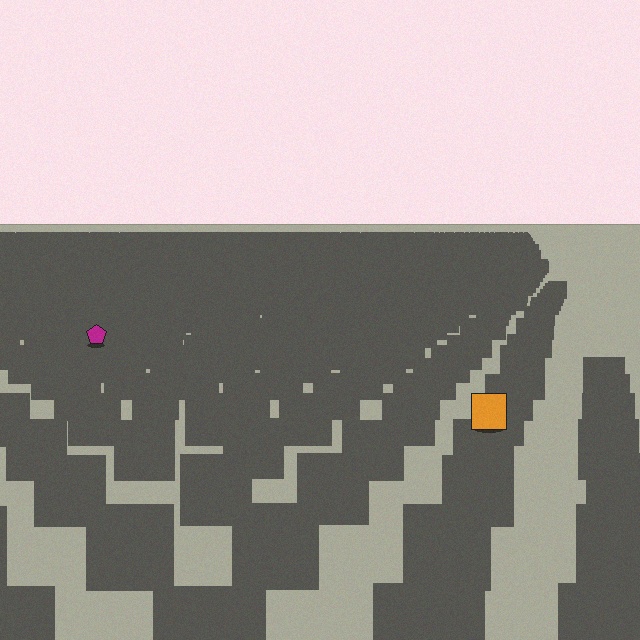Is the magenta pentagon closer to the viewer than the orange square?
No. The orange square is closer — you can tell from the texture gradient: the ground texture is coarser near it.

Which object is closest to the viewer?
The orange square is closest. The texture marks near it are larger and more spread out.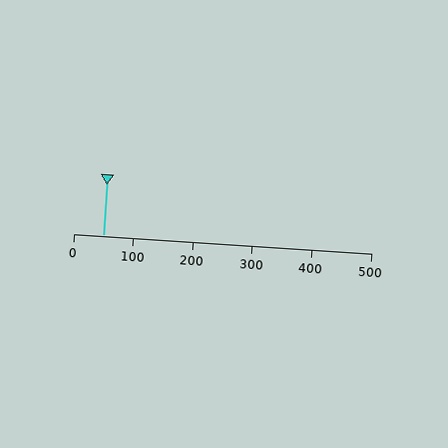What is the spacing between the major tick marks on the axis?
The major ticks are spaced 100 apart.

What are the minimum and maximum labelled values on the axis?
The axis runs from 0 to 500.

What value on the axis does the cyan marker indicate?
The marker indicates approximately 50.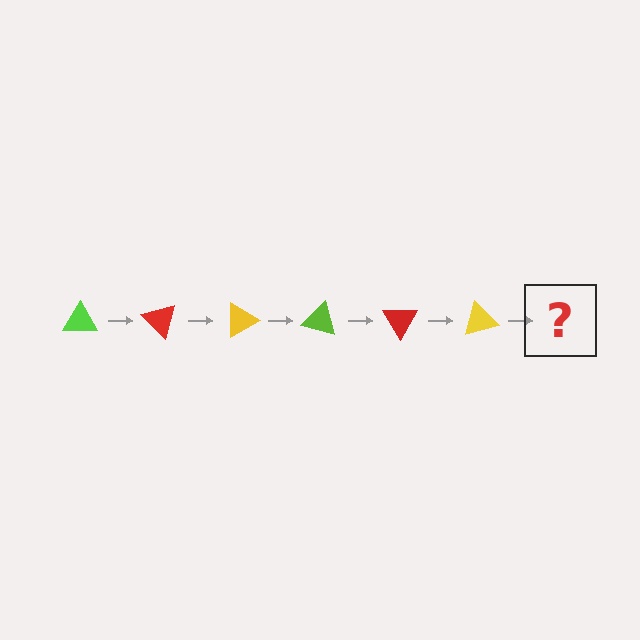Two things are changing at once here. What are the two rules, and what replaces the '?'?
The two rules are that it rotates 45 degrees each step and the color cycles through lime, red, and yellow. The '?' should be a lime triangle, rotated 270 degrees from the start.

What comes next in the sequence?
The next element should be a lime triangle, rotated 270 degrees from the start.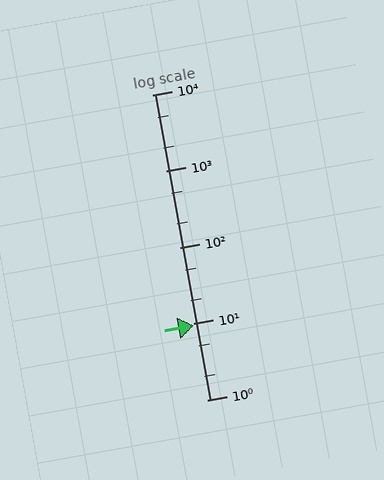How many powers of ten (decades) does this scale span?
The scale spans 4 decades, from 1 to 10000.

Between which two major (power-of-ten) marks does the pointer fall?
The pointer is between 1 and 10.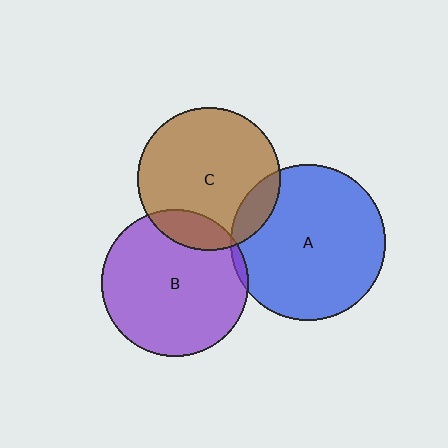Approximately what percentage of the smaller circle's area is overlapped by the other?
Approximately 10%.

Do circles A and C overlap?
Yes.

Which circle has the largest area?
Circle A (blue).